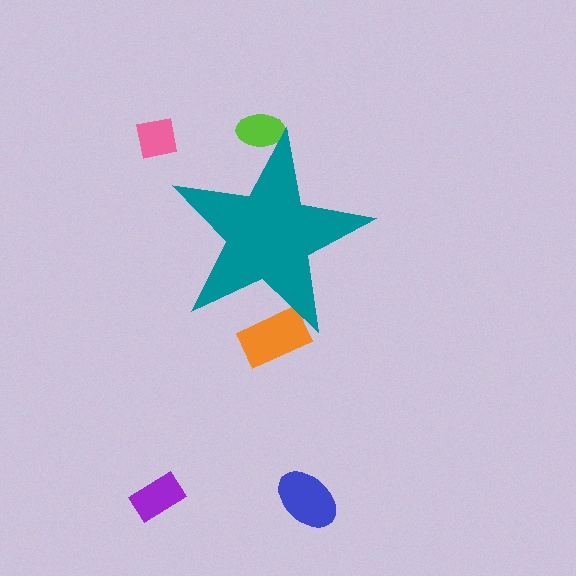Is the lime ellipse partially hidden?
Yes, the lime ellipse is partially hidden behind the teal star.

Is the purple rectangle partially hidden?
No, the purple rectangle is fully visible.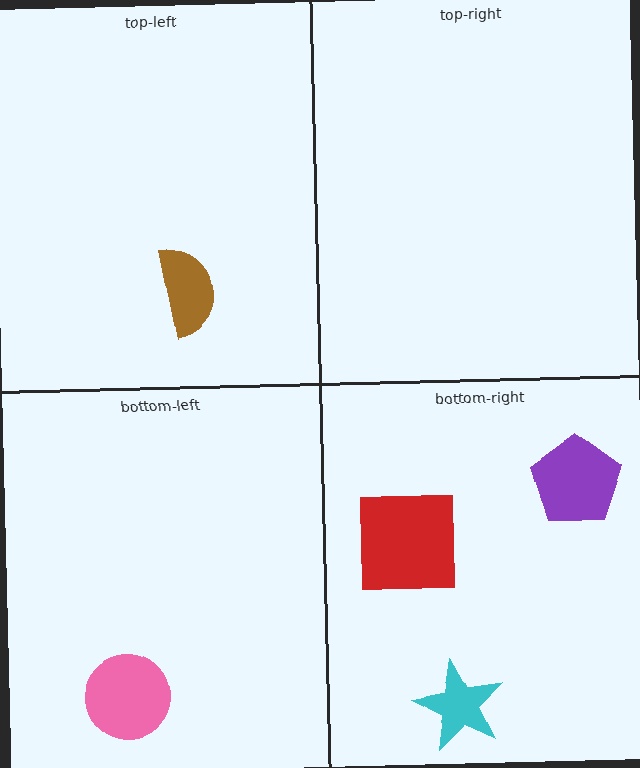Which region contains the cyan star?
The bottom-right region.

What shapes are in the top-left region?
The brown semicircle.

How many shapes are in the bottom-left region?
1.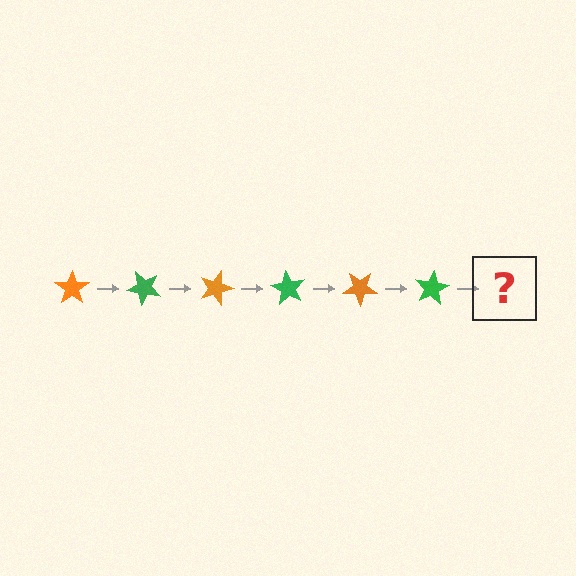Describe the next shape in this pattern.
It should be an orange star, rotated 270 degrees from the start.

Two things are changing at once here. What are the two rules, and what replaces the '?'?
The two rules are that it rotates 45 degrees each step and the color cycles through orange and green. The '?' should be an orange star, rotated 270 degrees from the start.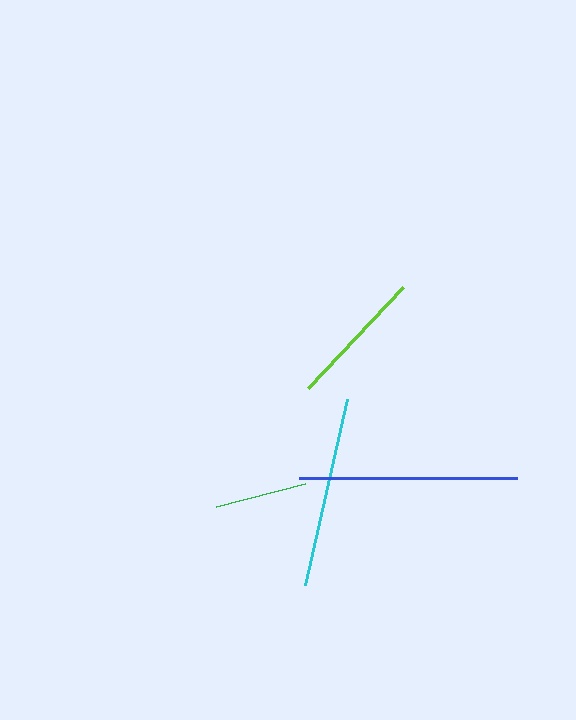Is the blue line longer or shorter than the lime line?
The blue line is longer than the lime line.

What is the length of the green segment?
The green segment is approximately 91 pixels long.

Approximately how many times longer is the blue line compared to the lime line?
The blue line is approximately 1.6 times the length of the lime line.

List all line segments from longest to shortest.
From longest to shortest: blue, cyan, lime, green.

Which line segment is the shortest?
The green line is the shortest at approximately 91 pixels.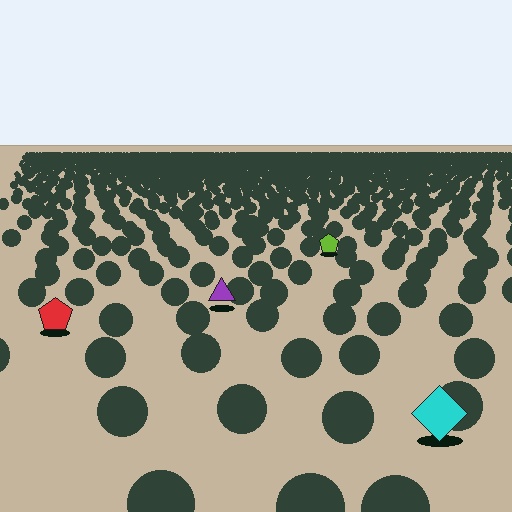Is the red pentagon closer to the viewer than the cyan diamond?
No. The cyan diamond is closer — you can tell from the texture gradient: the ground texture is coarser near it.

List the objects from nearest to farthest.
From nearest to farthest: the cyan diamond, the red pentagon, the purple triangle, the lime pentagon.